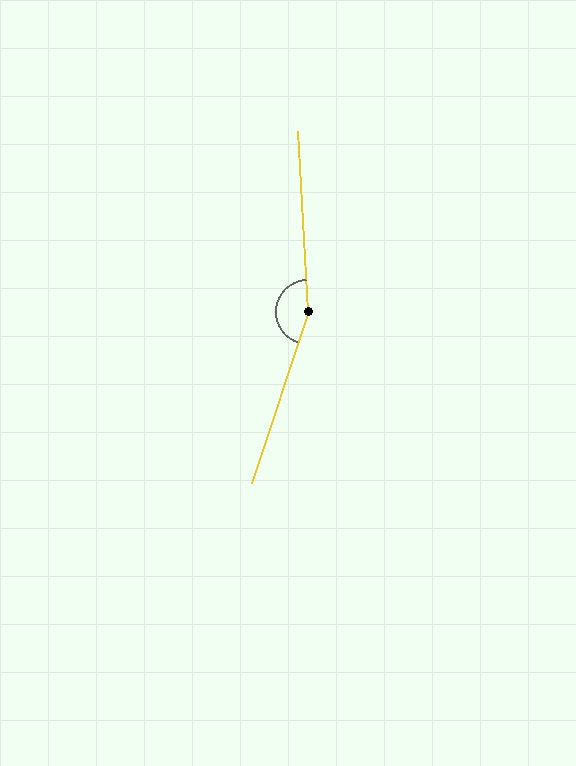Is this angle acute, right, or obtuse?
It is obtuse.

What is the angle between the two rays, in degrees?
Approximately 159 degrees.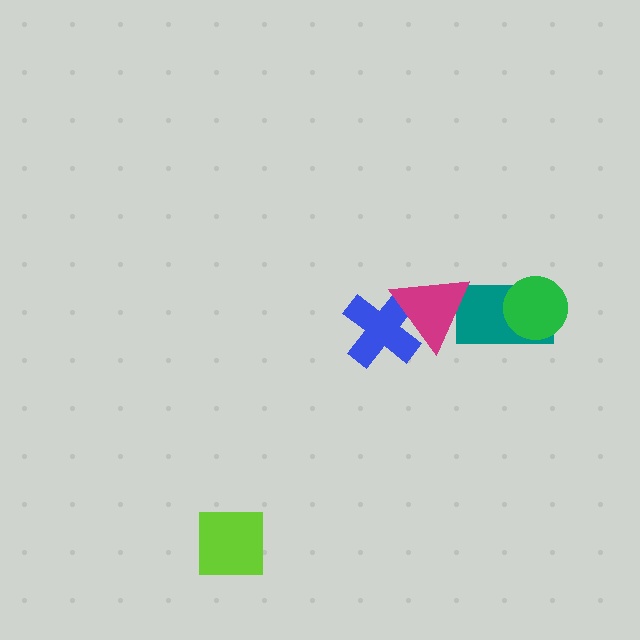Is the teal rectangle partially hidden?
Yes, it is partially covered by another shape.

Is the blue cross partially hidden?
Yes, it is partially covered by another shape.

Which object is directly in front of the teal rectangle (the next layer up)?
The green circle is directly in front of the teal rectangle.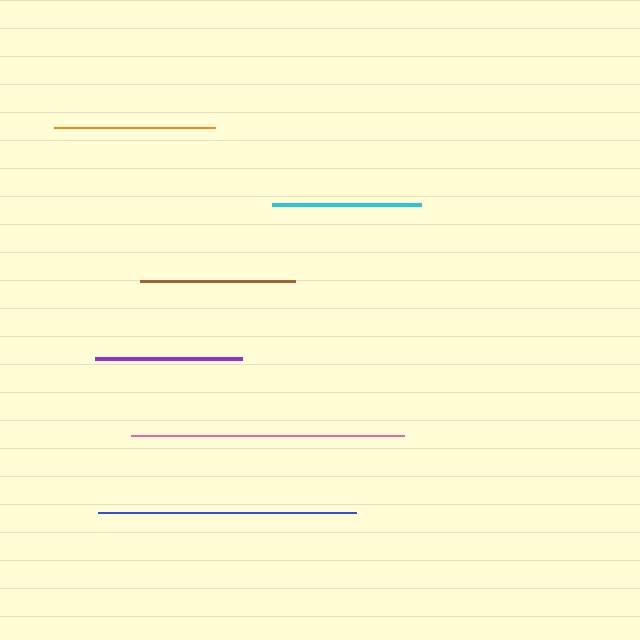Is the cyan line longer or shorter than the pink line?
The pink line is longer than the cyan line.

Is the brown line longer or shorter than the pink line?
The pink line is longer than the brown line.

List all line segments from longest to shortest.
From longest to shortest: pink, blue, orange, brown, cyan, purple.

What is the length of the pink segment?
The pink segment is approximately 273 pixels long.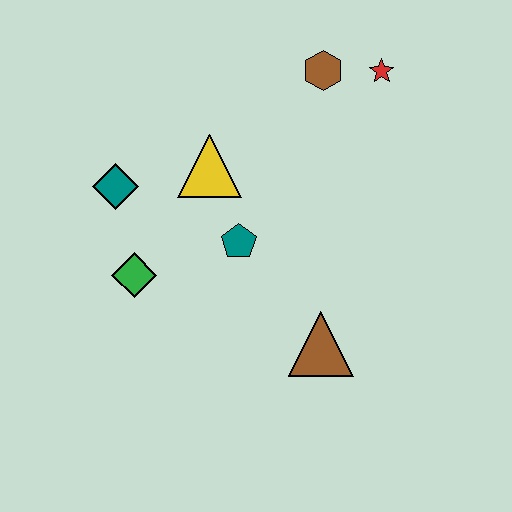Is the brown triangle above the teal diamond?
No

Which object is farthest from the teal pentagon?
The red star is farthest from the teal pentagon.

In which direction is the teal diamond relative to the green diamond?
The teal diamond is above the green diamond.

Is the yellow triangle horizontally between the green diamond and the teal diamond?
No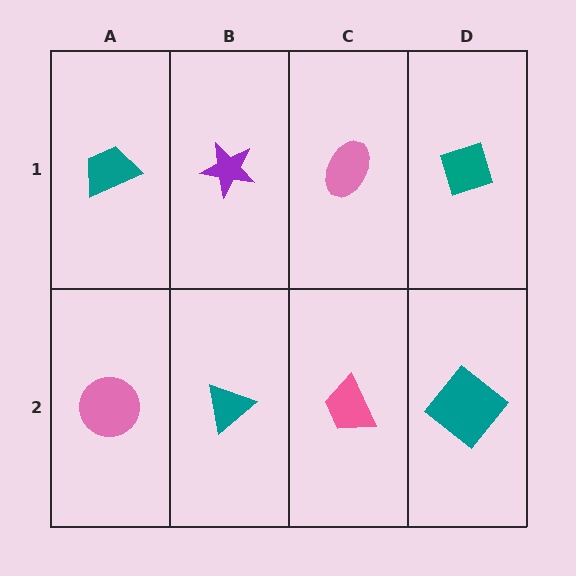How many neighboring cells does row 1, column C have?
3.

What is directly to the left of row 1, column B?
A teal trapezoid.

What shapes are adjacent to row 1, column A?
A pink circle (row 2, column A), a purple star (row 1, column B).